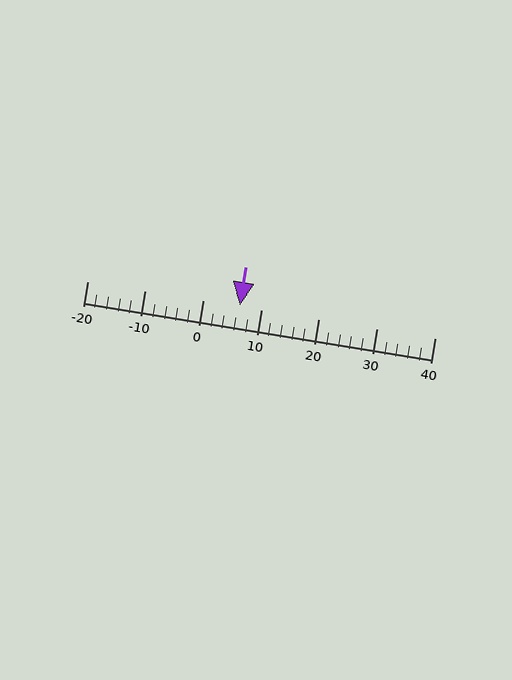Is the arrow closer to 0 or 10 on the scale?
The arrow is closer to 10.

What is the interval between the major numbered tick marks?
The major tick marks are spaced 10 units apart.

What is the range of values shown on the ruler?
The ruler shows values from -20 to 40.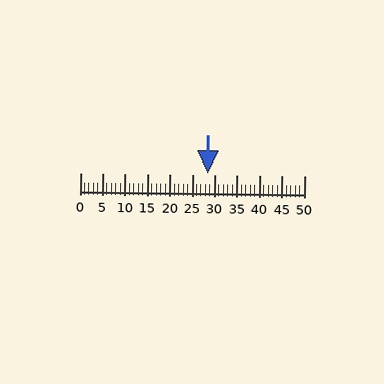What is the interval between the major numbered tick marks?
The major tick marks are spaced 5 units apart.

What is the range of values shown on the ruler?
The ruler shows values from 0 to 50.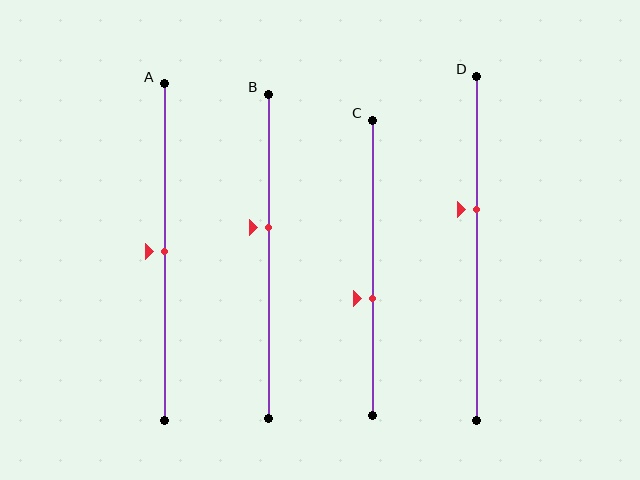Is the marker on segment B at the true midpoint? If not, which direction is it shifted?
No, the marker on segment B is shifted upward by about 9% of the segment length.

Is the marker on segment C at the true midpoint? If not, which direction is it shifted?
No, the marker on segment C is shifted downward by about 10% of the segment length.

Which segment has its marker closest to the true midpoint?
Segment A has its marker closest to the true midpoint.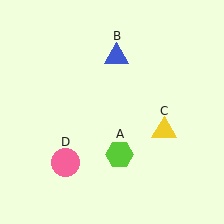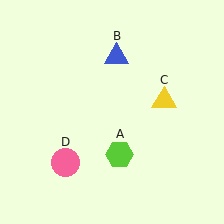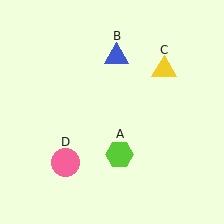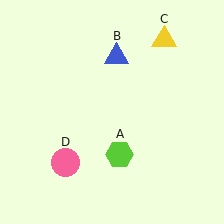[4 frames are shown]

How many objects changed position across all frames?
1 object changed position: yellow triangle (object C).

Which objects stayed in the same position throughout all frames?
Lime hexagon (object A) and blue triangle (object B) and pink circle (object D) remained stationary.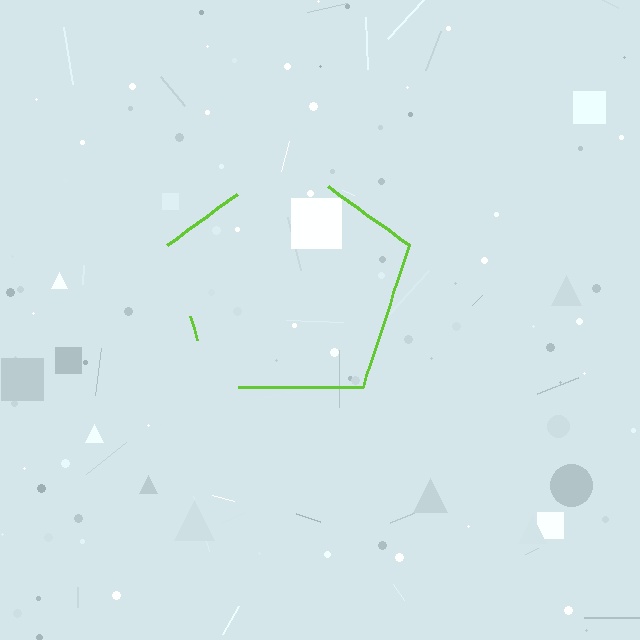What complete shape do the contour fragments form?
The contour fragments form a pentagon.